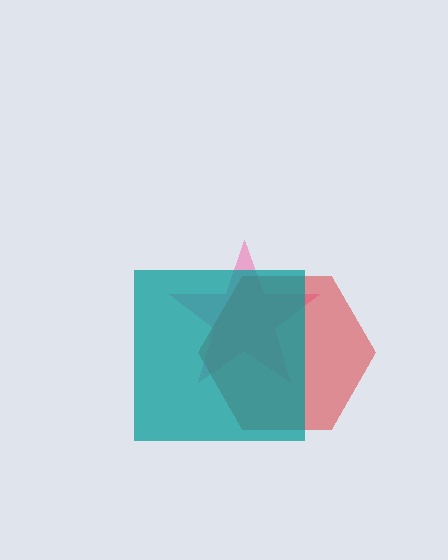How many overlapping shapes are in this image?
There are 3 overlapping shapes in the image.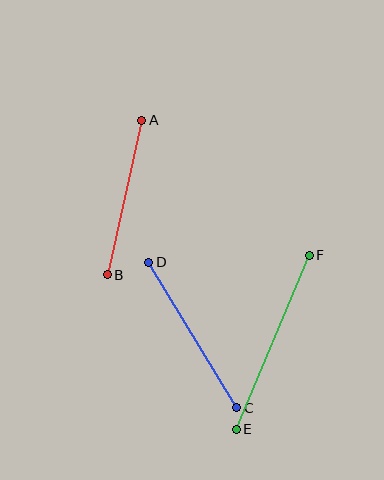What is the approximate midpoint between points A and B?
The midpoint is at approximately (125, 198) pixels.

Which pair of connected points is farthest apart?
Points E and F are farthest apart.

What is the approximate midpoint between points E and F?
The midpoint is at approximately (273, 342) pixels.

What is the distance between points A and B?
The distance is approximately 158 pixels.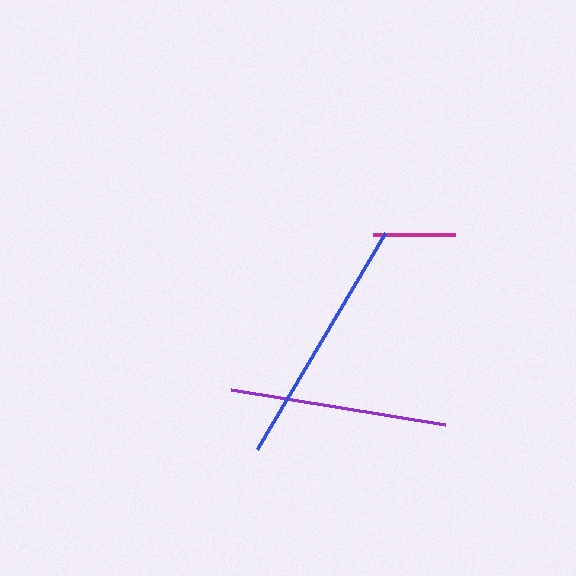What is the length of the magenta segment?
The magenta segment is approximately 82 pixels long.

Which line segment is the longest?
The blue line is the longest at approximately 250 pixels.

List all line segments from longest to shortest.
From longest to shortest: blue, purple, magenta.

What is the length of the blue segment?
The blue segment is approximately 250 pixels long.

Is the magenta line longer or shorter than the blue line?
The blue line is longer than the magenta line.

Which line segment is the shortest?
The magenta line is the shortest at approximately 82 pixels.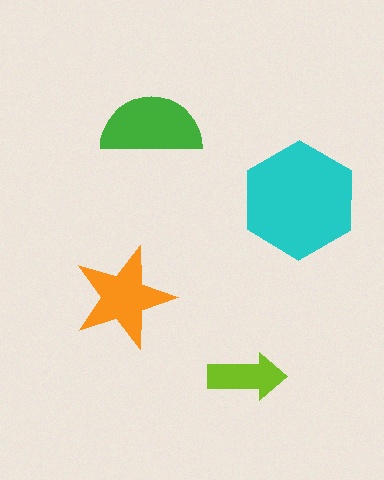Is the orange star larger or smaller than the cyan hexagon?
Smaller.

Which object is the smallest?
The lime arrow.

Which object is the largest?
The cyan hexagon.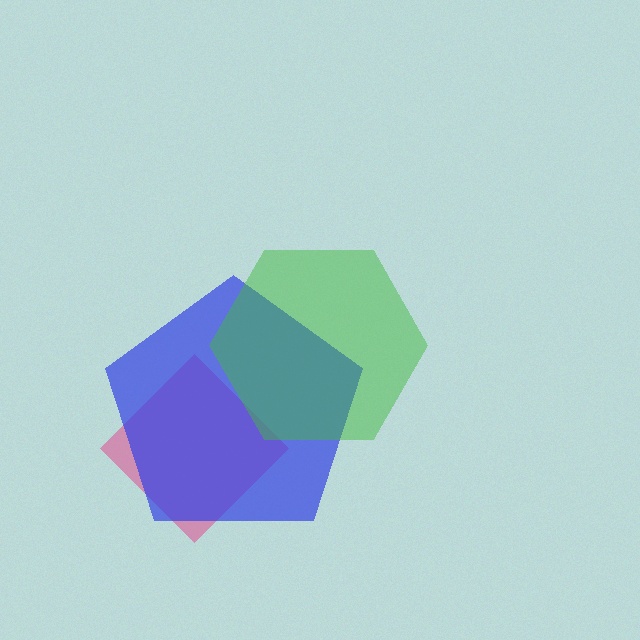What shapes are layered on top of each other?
The layered shapes are: a pink diamond, a blue pentagon, a green hexagon.